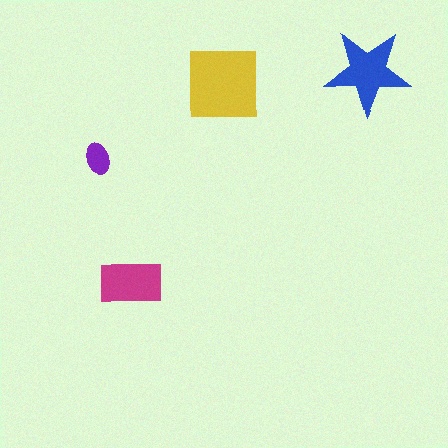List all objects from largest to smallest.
The yellow square, the blue star, the magenta rectangle, the purple ellipse.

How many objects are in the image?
There are 4 objects in the image.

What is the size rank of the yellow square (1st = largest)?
1st.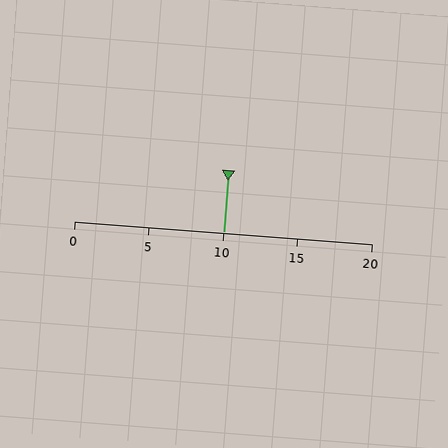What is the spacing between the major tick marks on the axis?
The major ticks are spaced 5 apart.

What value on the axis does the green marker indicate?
The marker indicates approximately 10.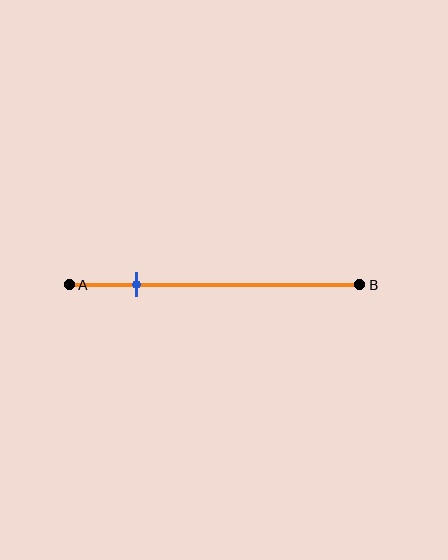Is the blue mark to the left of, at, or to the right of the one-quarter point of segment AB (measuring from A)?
The blue mark is approximately at the one-quarter point of segment AB.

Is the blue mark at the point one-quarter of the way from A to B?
Yes, the mark is approximately at the one-quarter point.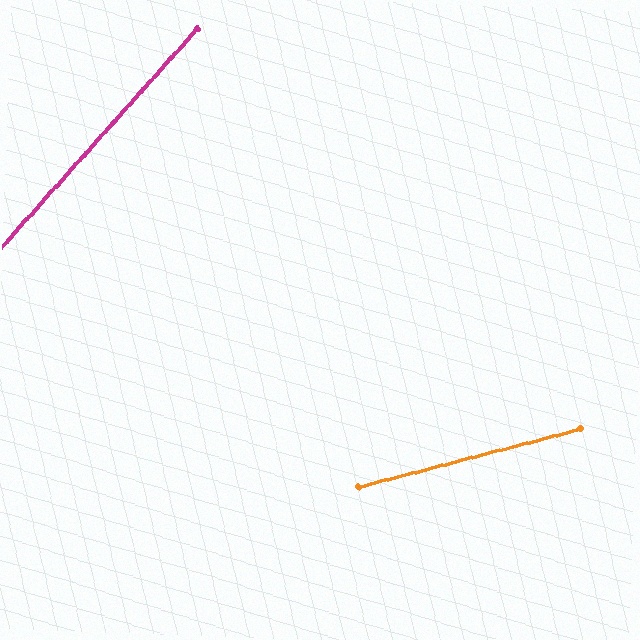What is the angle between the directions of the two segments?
Approximately 33 degrees.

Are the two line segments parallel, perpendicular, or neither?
Neither parallel nor perpendicular — they differ by about 33°.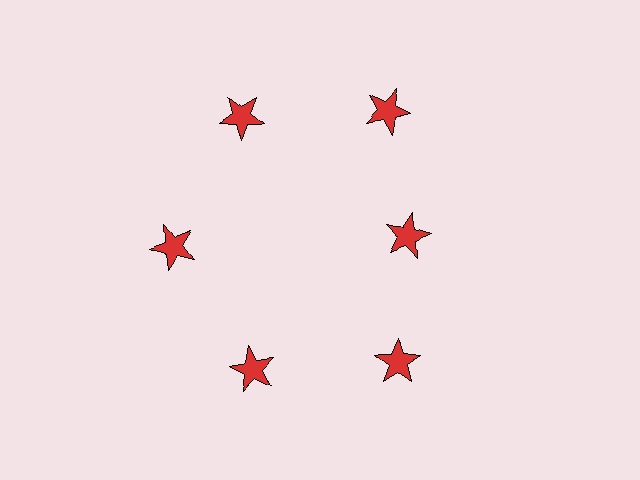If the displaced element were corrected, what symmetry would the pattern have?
It would have 6-fold rotational symmetry — the pattern would map onto itself every 60 degrees.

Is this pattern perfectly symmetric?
No. The 6 red stars are arranged in a ring, but one element near the 3 o'clock position is pulled inward toward the center, breaking the 6-fold rotational symmetry.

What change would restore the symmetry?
The symmetry would be restored by moving it outward, back onto the ring so that all 6 stars sit at equal angles and equal distance from the center.